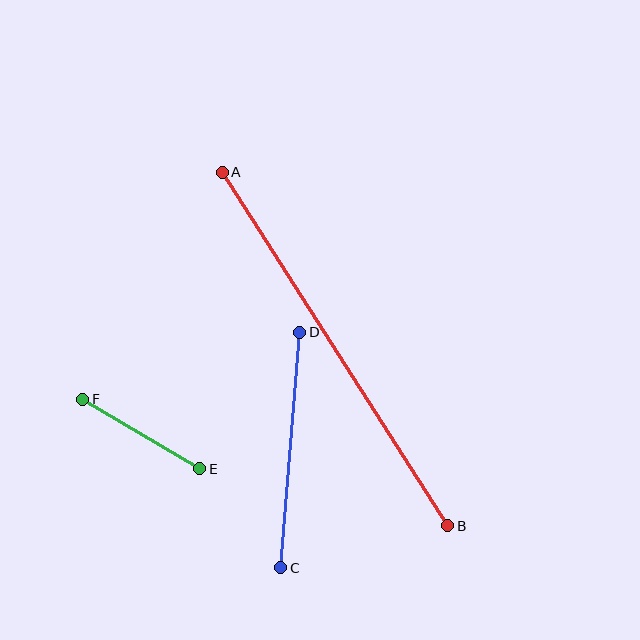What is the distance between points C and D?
The distance is approximately 236 pixels.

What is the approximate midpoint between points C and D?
The midpoint is at approximately (290, 450) pixels.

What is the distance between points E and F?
The distance is approximately 136 pixels.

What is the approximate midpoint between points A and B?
The midpoint is at approximately (335, 349) pixels.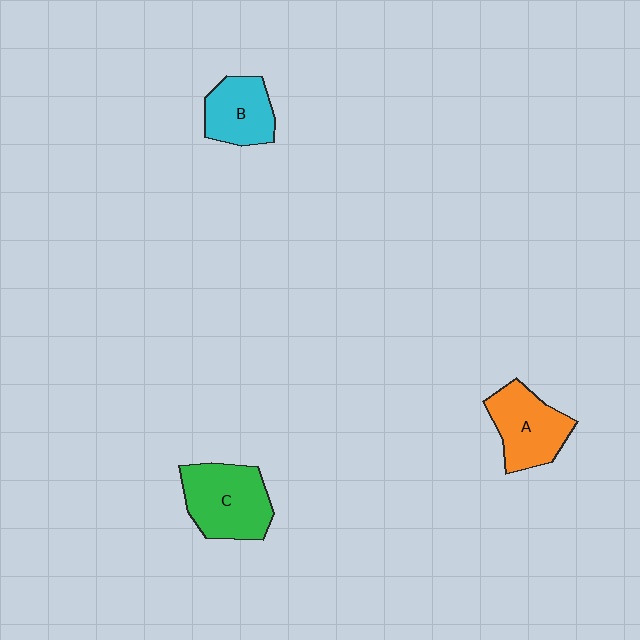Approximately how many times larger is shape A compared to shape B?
Approximately 1.2 times.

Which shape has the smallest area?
Shape B (cyan).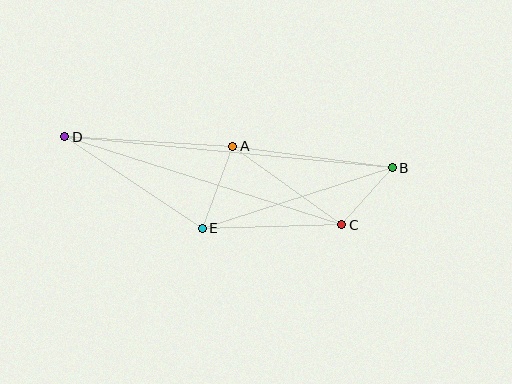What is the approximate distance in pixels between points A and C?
The distance between A and C is approximately 134 pixels.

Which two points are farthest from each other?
Points B and D are farthest from each other.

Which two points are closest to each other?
Points B and C are closest to each other.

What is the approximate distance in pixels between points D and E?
The distance between D and E is approximately 165 pixels.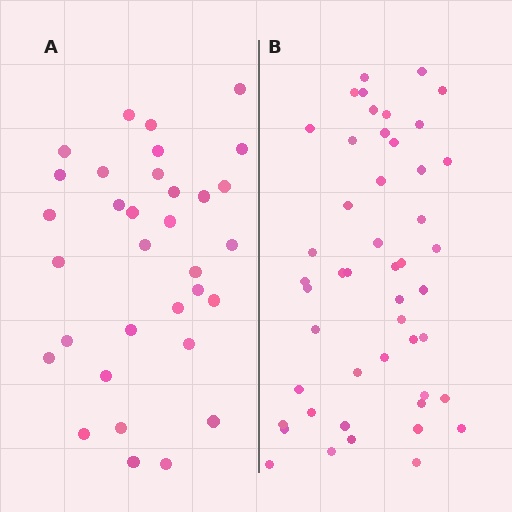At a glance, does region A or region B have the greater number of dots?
Region B (the right region) has more dots.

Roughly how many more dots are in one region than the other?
Region B has approximately 15 more dots than region A.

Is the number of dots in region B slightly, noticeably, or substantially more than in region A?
Region B has substantially more. The ratio is roughly 1.5 to 1.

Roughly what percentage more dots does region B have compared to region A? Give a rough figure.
About 45% more.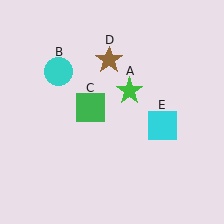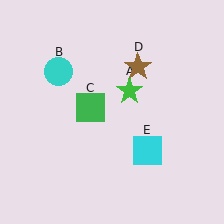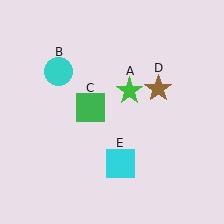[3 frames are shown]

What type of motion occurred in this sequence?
The brown star (object D), cyan square (object E) rotated clockwise around the center of the scene.